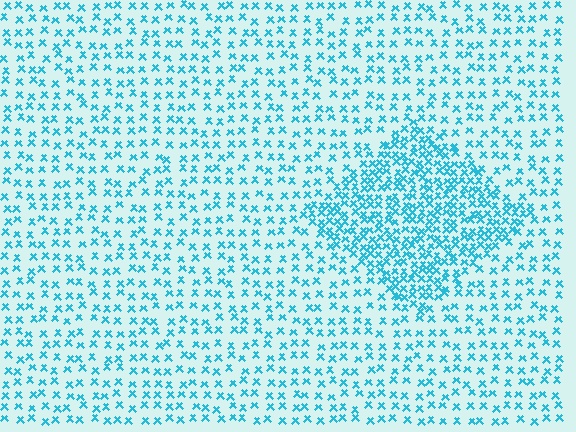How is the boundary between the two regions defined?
The boundary is defined by a change in element density (approximately 2.3x ratio). All elements are the same color, size, and shape.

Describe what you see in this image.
The image contains small cyan elements arranged at two different densities. A diamond-shaped region is visible where the elements are more densely packed than the surrounding area.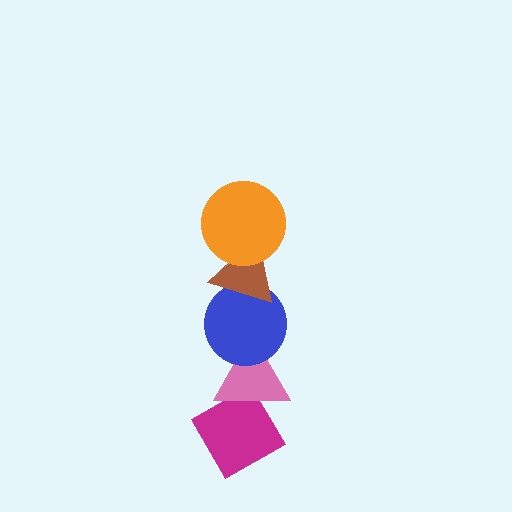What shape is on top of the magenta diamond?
The pink triangle is on top of the magenta diamond.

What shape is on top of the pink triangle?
The blue circle is on top of the pink triangle.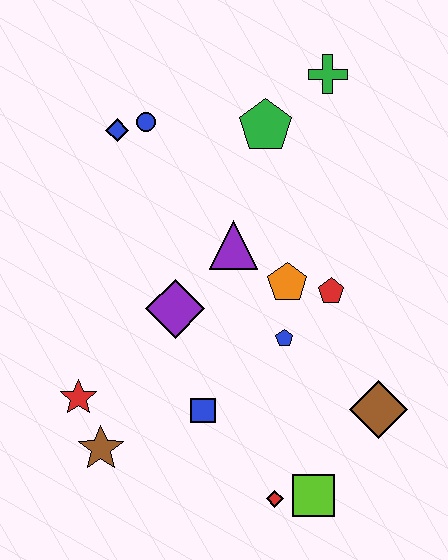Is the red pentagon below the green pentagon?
Yes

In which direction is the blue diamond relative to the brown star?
The blue diamond is above the brown star.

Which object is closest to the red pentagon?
The orange pentagon is closest to the red pentagon.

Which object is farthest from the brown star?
The green cross is farthest from the brown star.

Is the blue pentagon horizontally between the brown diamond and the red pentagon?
No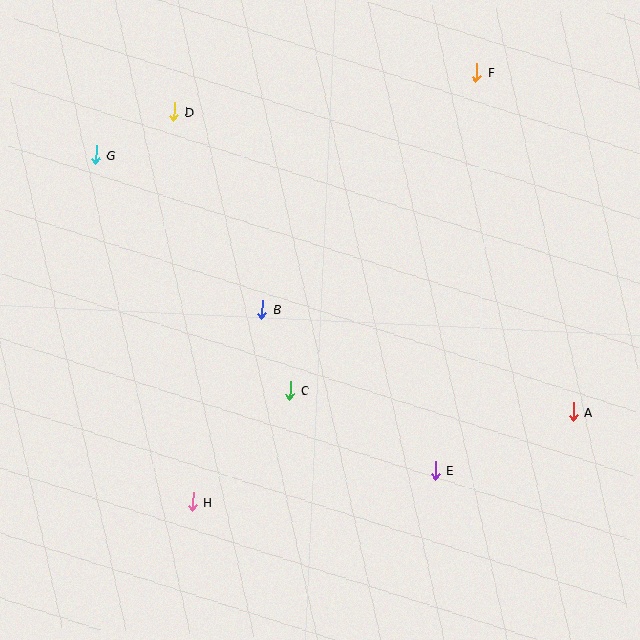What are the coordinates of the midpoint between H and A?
The midpoint between H and A is at (383, 457).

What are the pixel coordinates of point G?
Point G is at (96, 155).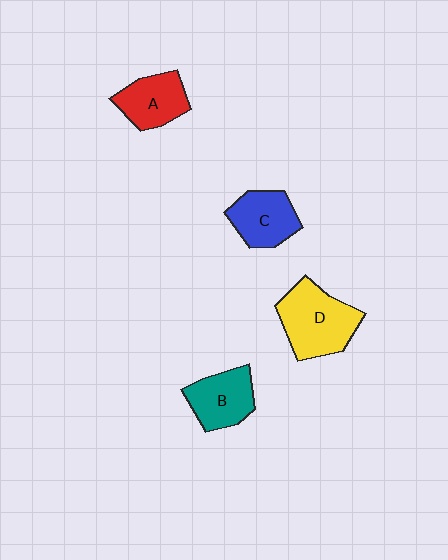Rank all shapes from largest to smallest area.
From largest to smallest: D (yellow), B (teal), C (blue), A (red).